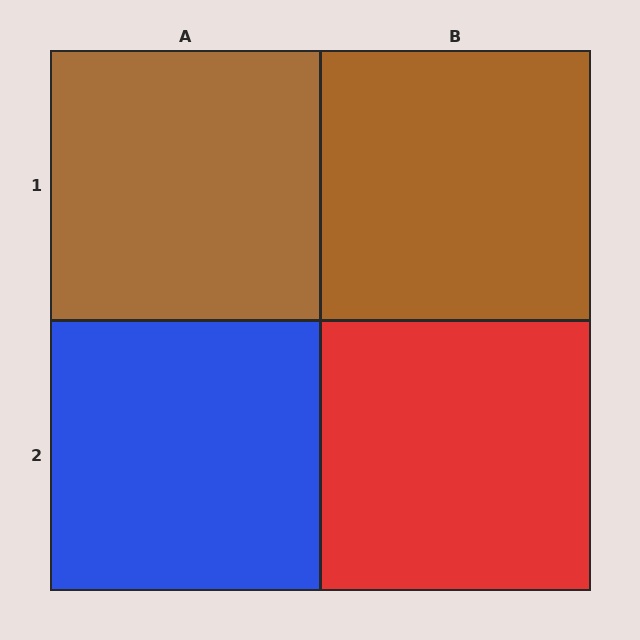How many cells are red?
1 cell is red.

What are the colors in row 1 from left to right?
Brown, brown.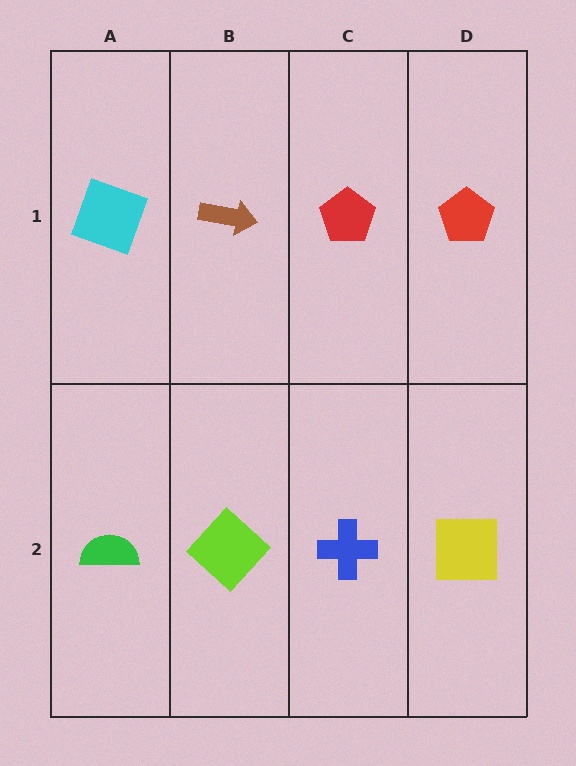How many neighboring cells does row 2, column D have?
2.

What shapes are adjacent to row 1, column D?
A yellow square (row 2, column D), a red pentagon (row 1, column C).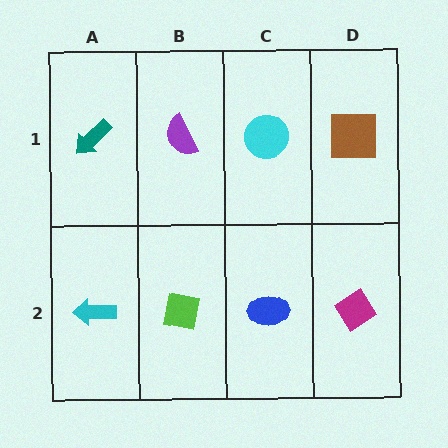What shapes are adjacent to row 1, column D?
A magenta diamond (row 2, column D), a cyan circle (row 1, column C).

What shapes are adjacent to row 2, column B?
A purple semicircle (row 1, column B), a cyan arrow (row 2, column A), a blue ellipse (row 2, column C).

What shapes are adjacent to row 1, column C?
A blue ellipse (row 2, column C), a purple semicircle (row 1, column B), a brown square (row 1, column D).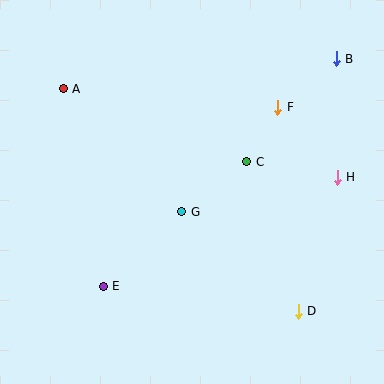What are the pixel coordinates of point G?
Point G is at (182, 212).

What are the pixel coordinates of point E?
Point E is at (103, 286).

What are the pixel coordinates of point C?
Point C is at (247, 162).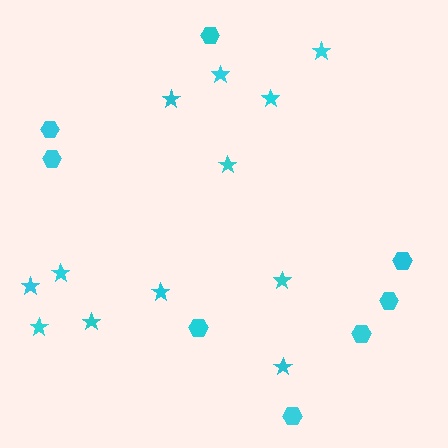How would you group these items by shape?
There are 2 groups: one group of stars (12) and one group of hexagons (8).